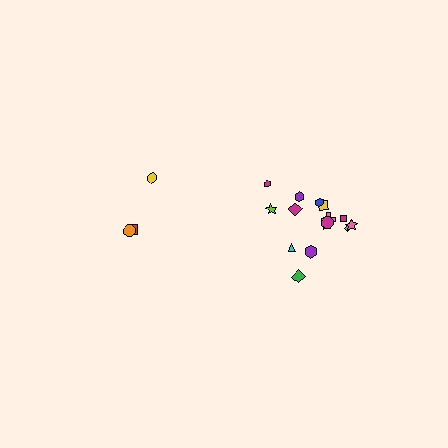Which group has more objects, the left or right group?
The right group.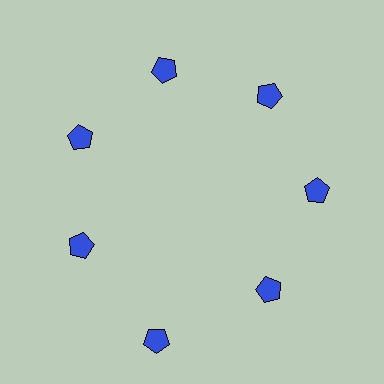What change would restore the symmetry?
The symmetry would be restored by moving it inward, back onto the ring so that all 7 pentagons sit at equal angles and equal distance from the center.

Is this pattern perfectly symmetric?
No. The 7 blue pentagons are arranged in a ring, but one element near the 6 o'clock position is pushed outward from the center, breaking the 7-fold rotational symmetry.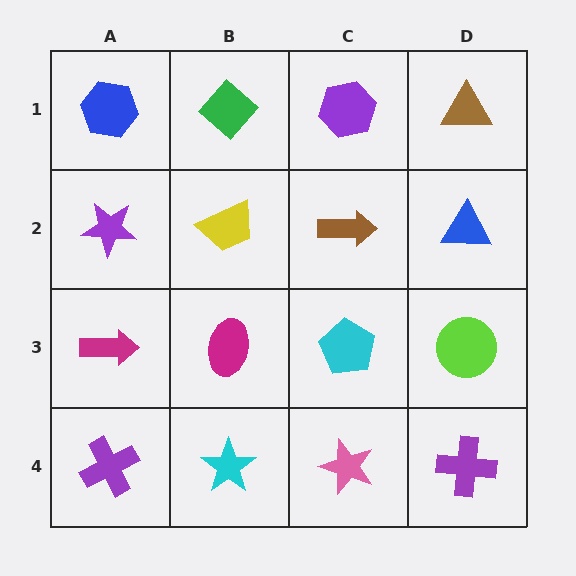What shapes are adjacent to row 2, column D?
A brown triangle (row 1, column D), a lime circle (row 3, column D), a brown arrow (row 2, column C).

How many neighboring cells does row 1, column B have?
3.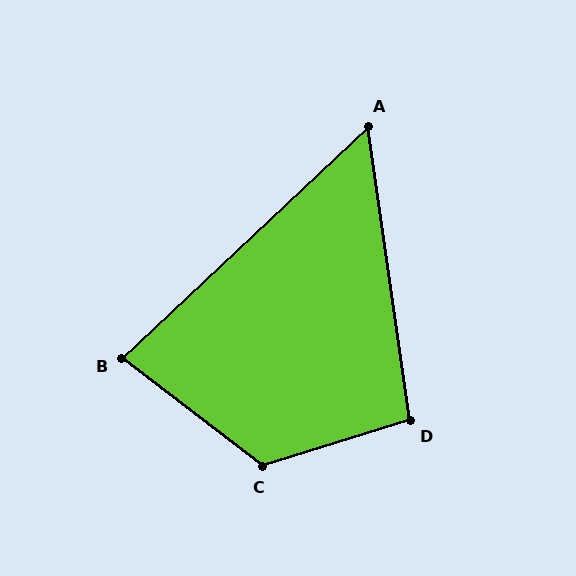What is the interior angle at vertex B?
Approximately 81 degrees (acute).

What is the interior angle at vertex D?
Approximately 99 degrees (obtuse).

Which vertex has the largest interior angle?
C, at approximately 125 degrees.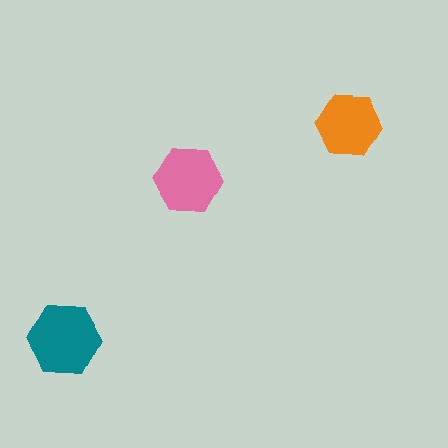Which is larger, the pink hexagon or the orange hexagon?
The pink one.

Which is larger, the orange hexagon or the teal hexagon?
The teal one.